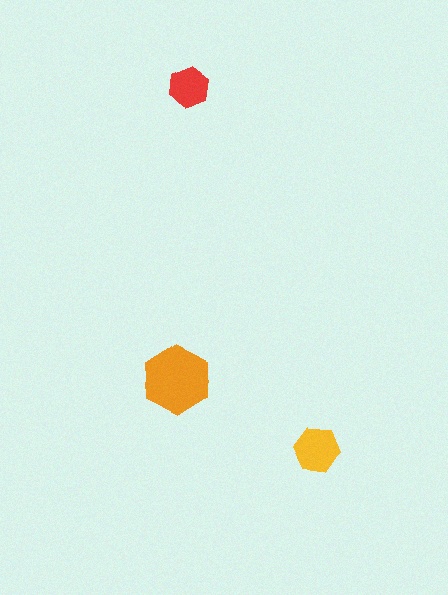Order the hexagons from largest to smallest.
the orange one, the yellow one, the red one.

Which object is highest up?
The red hexagon is topmost.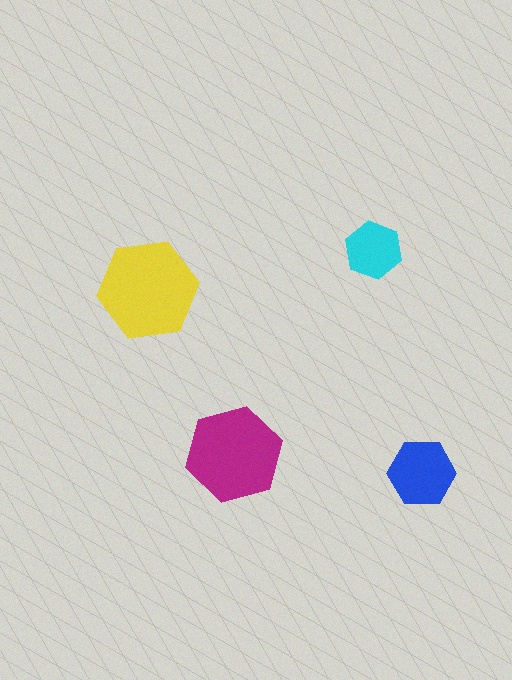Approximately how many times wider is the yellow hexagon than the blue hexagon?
About 1.5 times wider.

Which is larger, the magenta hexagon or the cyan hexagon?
The magenta one.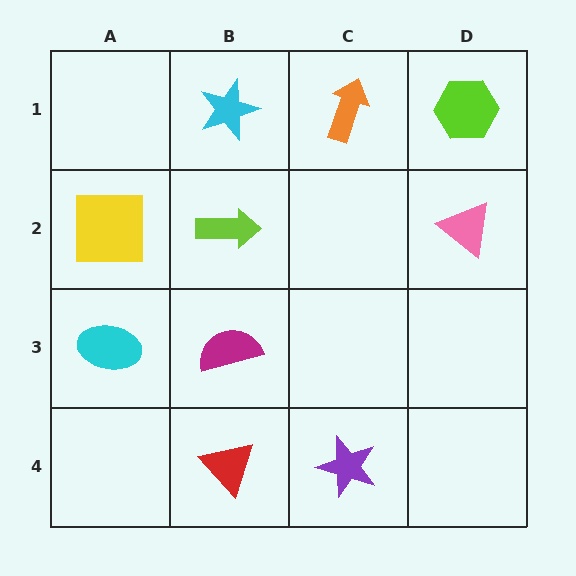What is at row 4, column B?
A red triangle.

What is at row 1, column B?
A cyan star.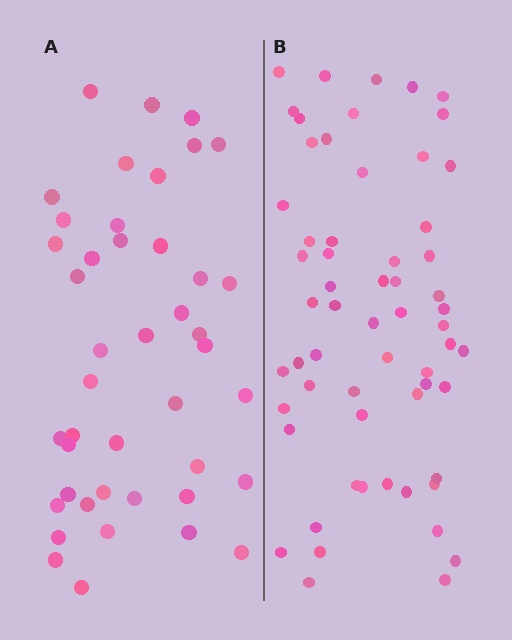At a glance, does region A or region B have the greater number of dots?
Region B (the right region) has more dots.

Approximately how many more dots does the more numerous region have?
Region B has approximately 15 more dots than region A.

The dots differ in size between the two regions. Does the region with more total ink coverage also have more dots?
No. Region A has more total ink coverage because its dots are larger, but region B actually contains more individual dots. Total area can be misleading — the number of items is what matters here.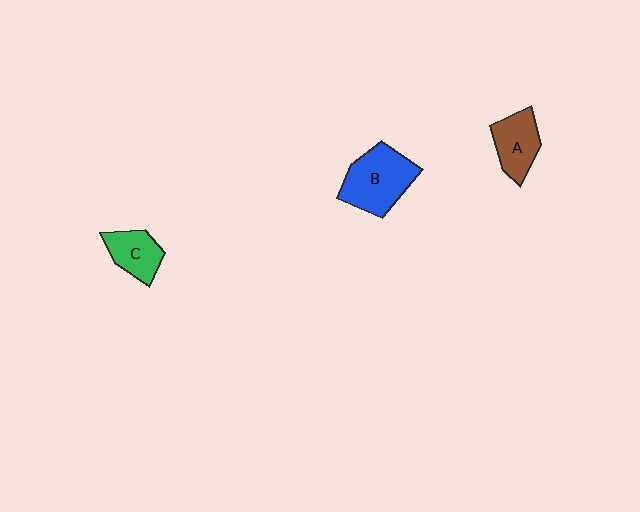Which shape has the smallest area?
Shape C (green).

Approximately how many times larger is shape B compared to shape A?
Approximately 1.5 times.